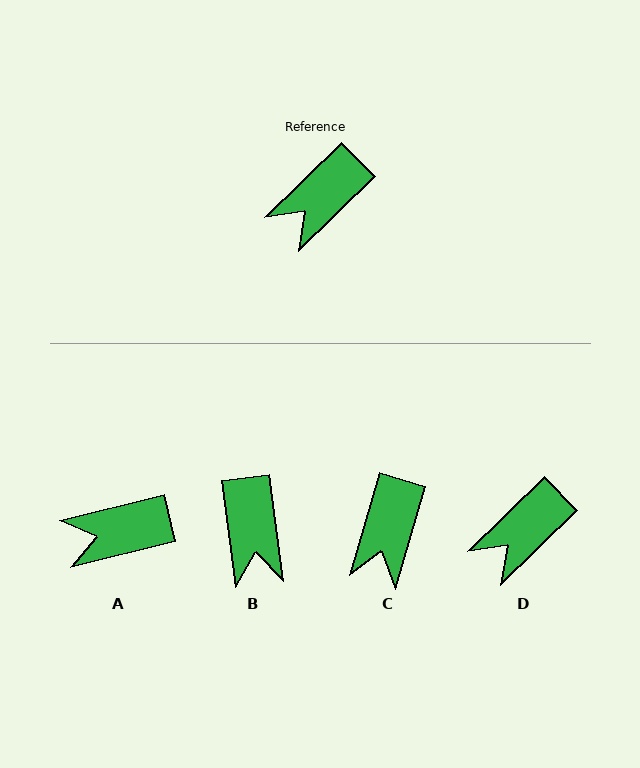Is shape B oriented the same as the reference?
No, it is off by about 53 degrees.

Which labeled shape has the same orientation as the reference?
D.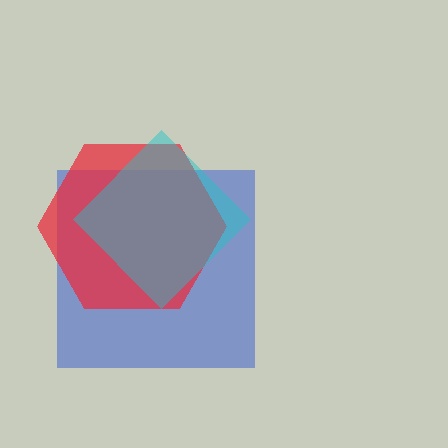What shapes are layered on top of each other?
The layered shapes are: a blue square, a red hexagon, a cyan diamond.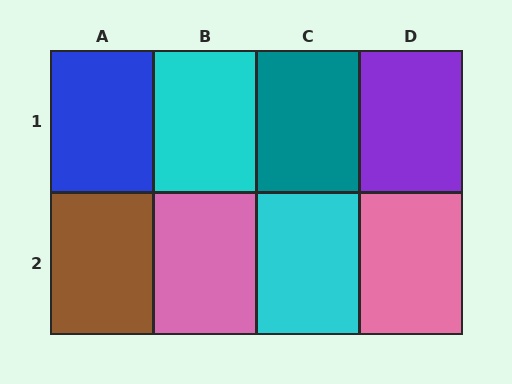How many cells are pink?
2 cells are pink.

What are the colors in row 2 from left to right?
Brown, pink, cyan, pink.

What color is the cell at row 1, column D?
Purple.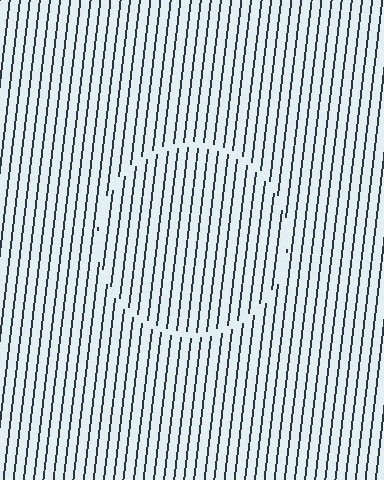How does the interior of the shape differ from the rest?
The interior of the shape contains the same grating, shifted by half a period — the contour is defined by the phase discontinuity where line-ends from the inner and outer gratings abut.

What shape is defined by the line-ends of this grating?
An illusory circle. The interior of the shape contains the same grating, shifted by half a period — the contour is defined by the phase discontinuity where line-ends from the inner and outer gratings abut.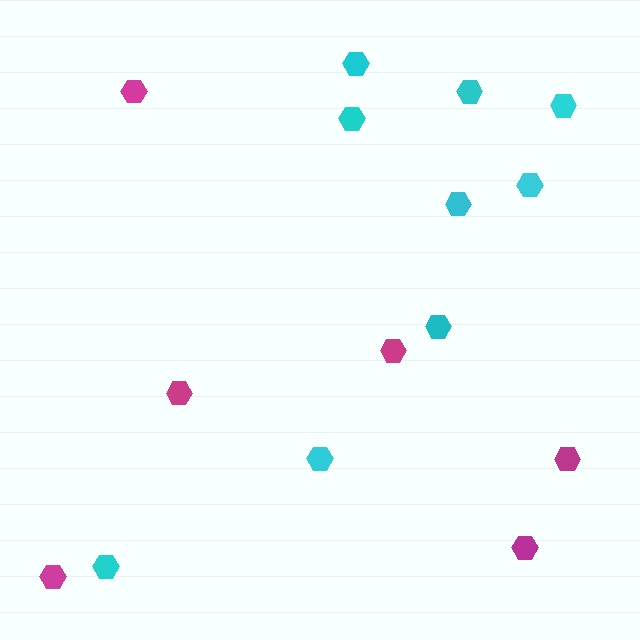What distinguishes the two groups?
There are 2 groups: one group of cyan hexagons (9) and one group of magenta hexagons (6).